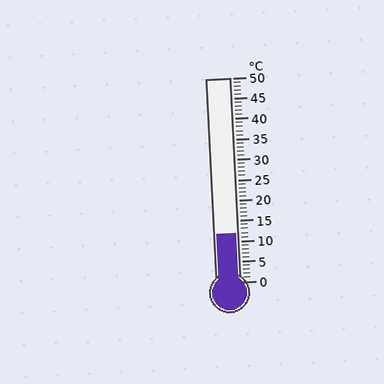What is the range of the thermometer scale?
The thermometer scale ranges from 0°C to 50°C.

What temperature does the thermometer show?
The thermometer shows approximately 12°C.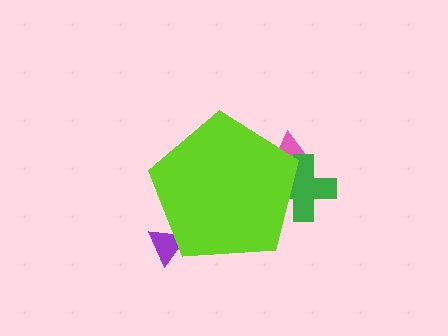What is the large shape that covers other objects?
A lime pentagon.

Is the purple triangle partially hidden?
Yes, the purple triangle is partially hidden behind the lime pentagon.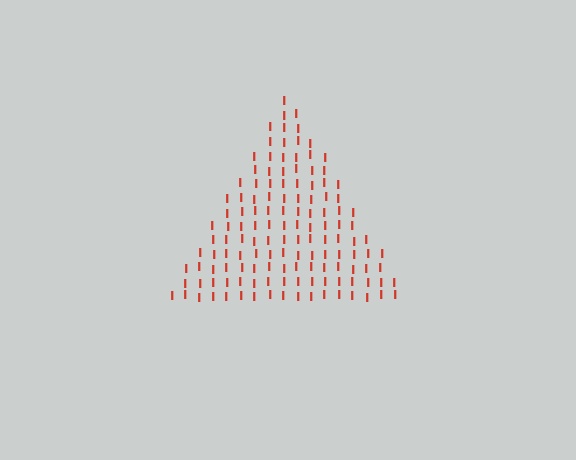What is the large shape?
The large shape is a triangle.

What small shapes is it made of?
It is made of small letter I's.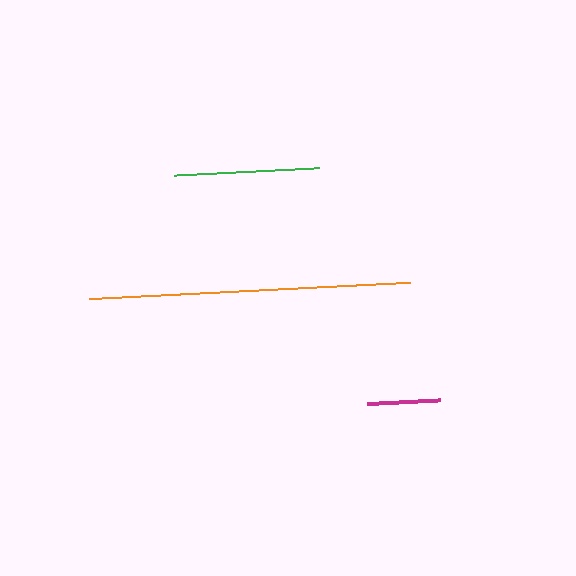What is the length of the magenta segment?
The magenta segment is approximately 73 pixels long.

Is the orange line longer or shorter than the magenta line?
The orange line is longer than the magenta line.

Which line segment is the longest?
The orange line is the longest at approximately 321 pixels.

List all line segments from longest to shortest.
From longest to shortest: orange, green, magenta.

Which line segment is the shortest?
The magenta line is the shortest at approximately 73 pixels.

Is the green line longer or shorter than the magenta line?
The green line is longer than the magenta line.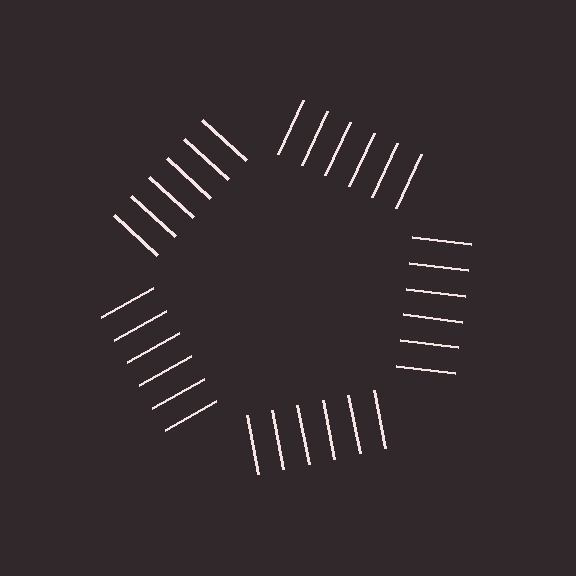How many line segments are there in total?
30 — 6 along each of the 5 edges.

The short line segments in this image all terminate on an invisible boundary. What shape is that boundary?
An illusory pentagon — the line segments terminate on its edges but no continuous stroke is drawn.